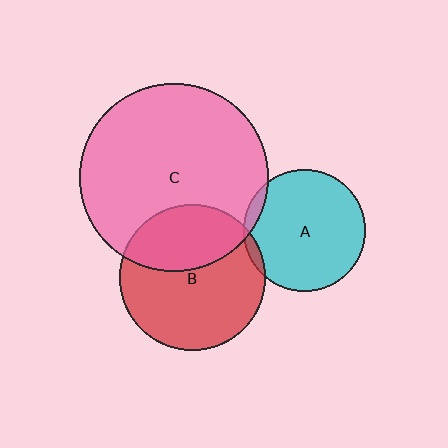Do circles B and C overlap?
Yes.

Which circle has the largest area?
Circle C (pink).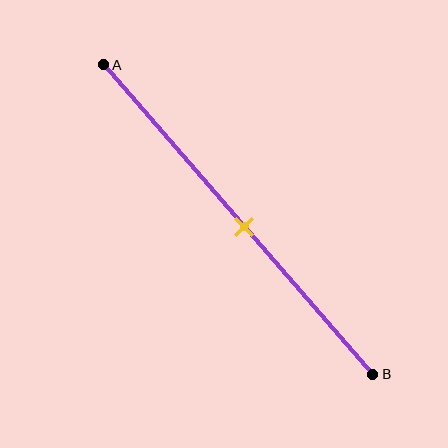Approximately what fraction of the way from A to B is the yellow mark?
The yellow mark is approximately 50% of the way from A to B.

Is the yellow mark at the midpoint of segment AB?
Yes, the mark is approximately at the midpoint.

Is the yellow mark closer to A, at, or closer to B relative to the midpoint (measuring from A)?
The yellow mark is approximately at the midpoint of segment AB.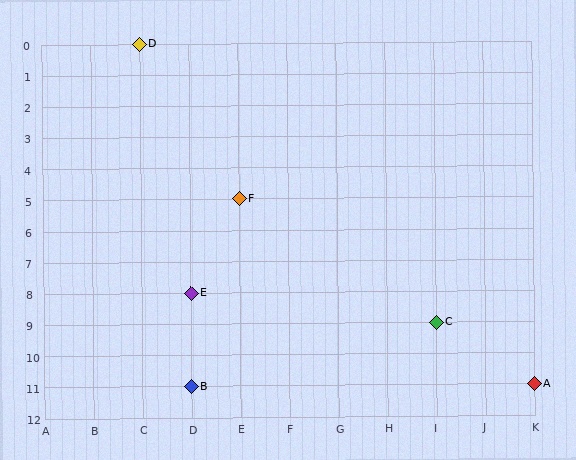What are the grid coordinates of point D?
Point D is at grid coordinates (C, 0).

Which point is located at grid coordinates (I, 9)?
Point C is at (I, 9).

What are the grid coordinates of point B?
Point B is at grid coordinates (D, 11).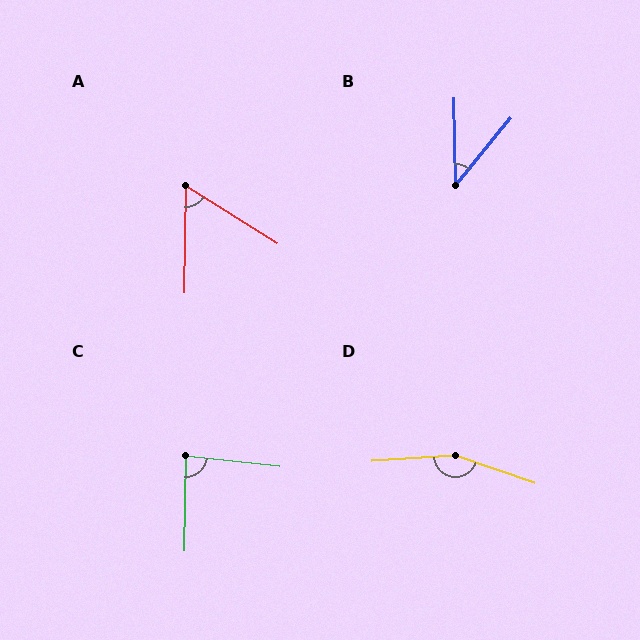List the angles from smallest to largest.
B (40°), A (59°), C (85°), D (157°).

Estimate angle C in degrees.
Approximately 85 degrees.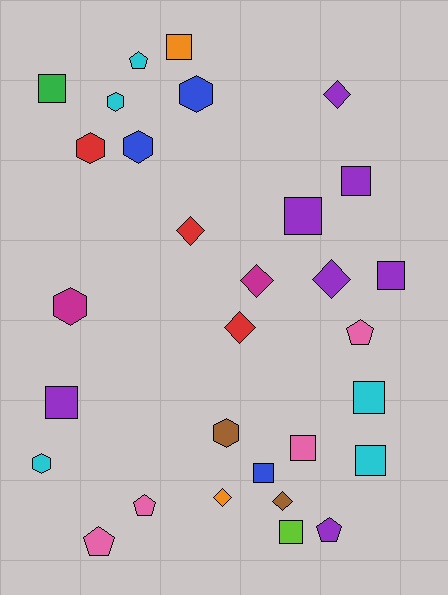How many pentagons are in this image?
There are 5 pentagons.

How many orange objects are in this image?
There are 2 orange objects.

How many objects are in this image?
There are 30 objects.